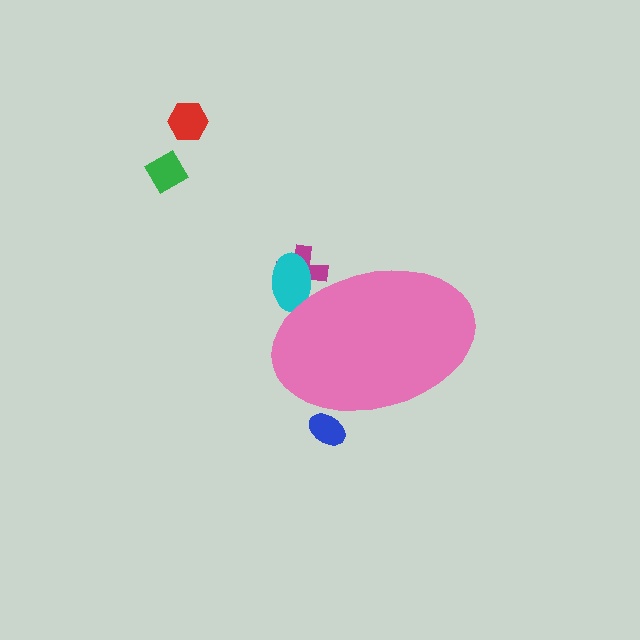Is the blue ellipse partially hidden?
Yes, the blue ellipse is partially hidden behind the pink ellipse.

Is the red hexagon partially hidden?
No, the red hexagon is fully visible.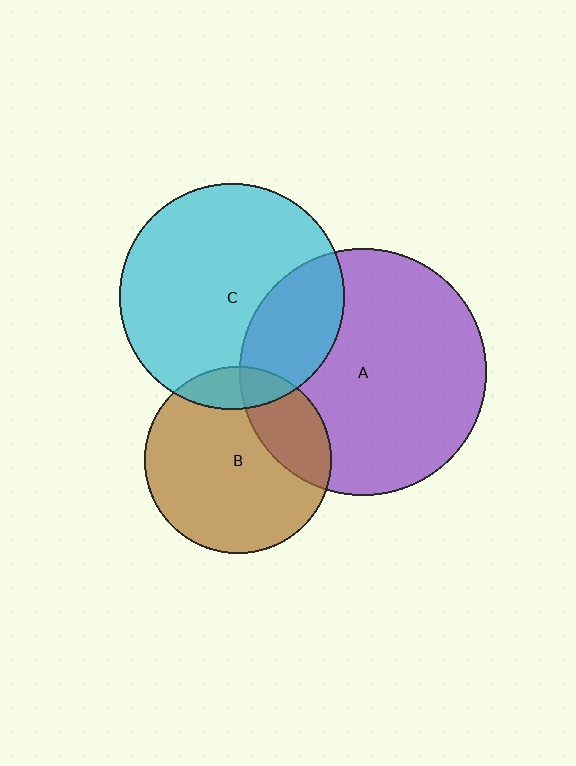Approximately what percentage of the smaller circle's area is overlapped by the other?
Approximately 25%.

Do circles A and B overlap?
Yes.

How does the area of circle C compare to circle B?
Approximately 1.5 times.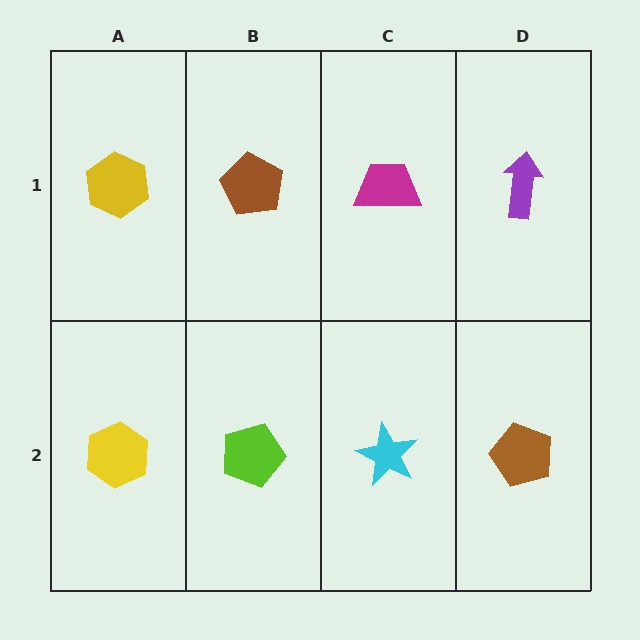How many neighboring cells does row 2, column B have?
3.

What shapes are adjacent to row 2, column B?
A brown pentagon (row 1, column B), a yellow hexagon (row 2, column A), a cyan star (row 2, column C).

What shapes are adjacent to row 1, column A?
A yellow hexagon (row 2, column A), a brown pentagon (row 1, column B).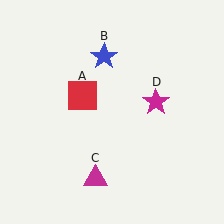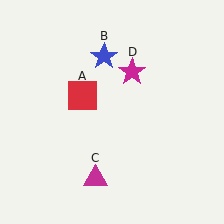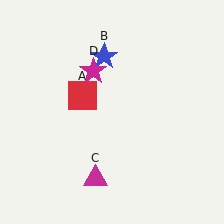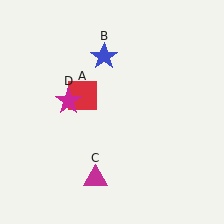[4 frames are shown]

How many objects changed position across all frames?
1 object changed position: magenta star (object D).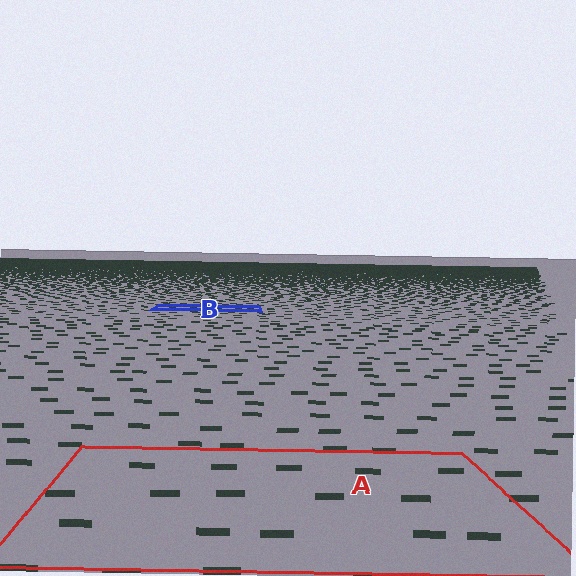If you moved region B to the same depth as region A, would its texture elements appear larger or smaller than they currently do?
They would appear larger. At a closer depth, the same texture elements are projected at a bigger on-screen size.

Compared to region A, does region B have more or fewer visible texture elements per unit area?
Region B has more texture elements per unit area — they are packed more densely because it is farther away.